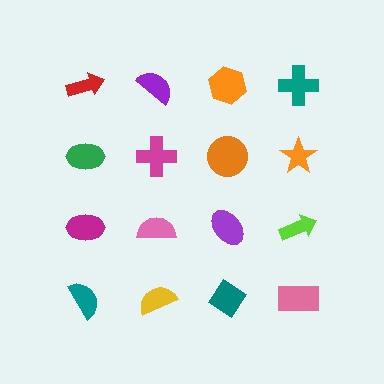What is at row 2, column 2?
A magenta cross.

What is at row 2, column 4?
An orange star.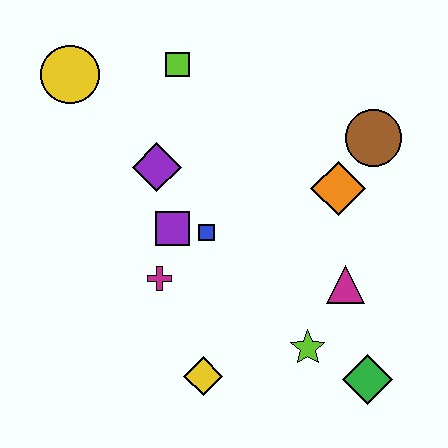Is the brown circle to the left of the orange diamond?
No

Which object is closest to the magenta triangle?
The lime star is closest to the magenta triangle.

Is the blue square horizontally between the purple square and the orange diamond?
Yes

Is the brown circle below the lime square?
Yes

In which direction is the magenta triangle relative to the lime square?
The magenta triangle is below the lime square.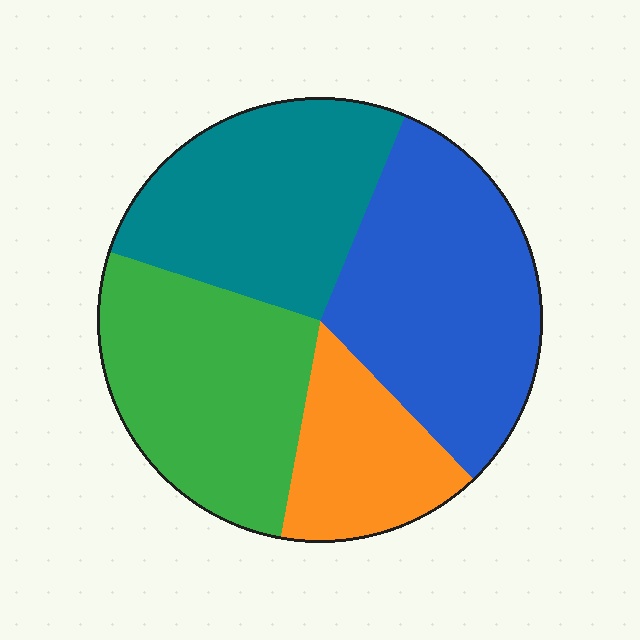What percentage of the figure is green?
Green takes up between a quarter and a half of the figure.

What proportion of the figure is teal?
Teal covers around 25% of the figure.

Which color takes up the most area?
Blue, at roughly 30%.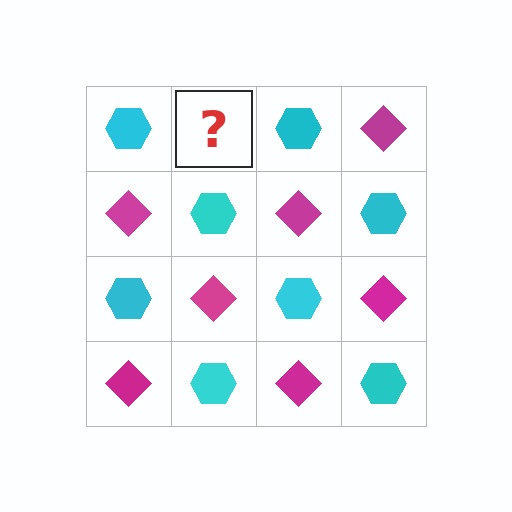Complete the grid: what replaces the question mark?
The question mark should be replaced with a magenta diamond.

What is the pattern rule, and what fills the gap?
The rule is that it alternates cyan hexagon and magenta diamond in a checkerboard pattern. The gap should be filled with a magenta diamond.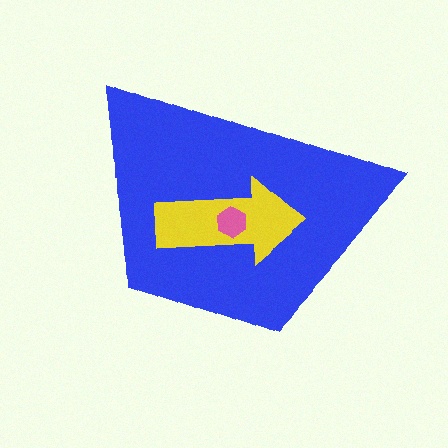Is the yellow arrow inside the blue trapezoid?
Yes.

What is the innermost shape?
The pink hexagon.